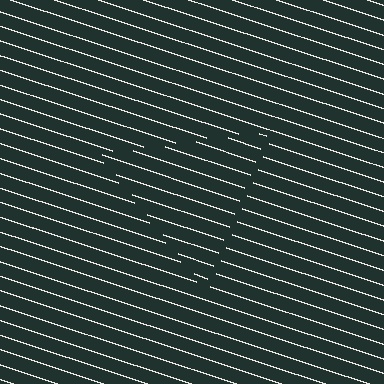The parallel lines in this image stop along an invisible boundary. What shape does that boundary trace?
An illusory triangle. The interior of the shape contains the same grating, shifted by half a period — the contour is defined by the phase discontinuity where line-ends from the inner and outer gratings abut.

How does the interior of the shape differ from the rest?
The interior of the shape contains the same grating, shifted by half a period — the contour is defined by the phase discontinuity where line-ends from the inner and outer gratings abut.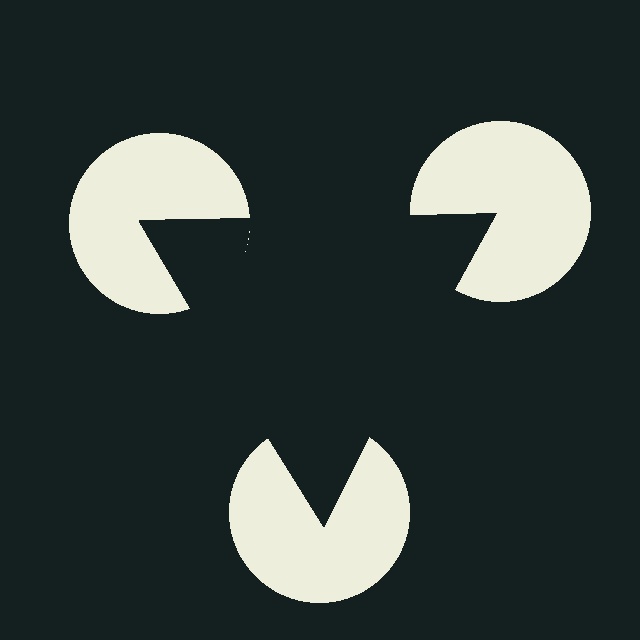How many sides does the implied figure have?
3 sides.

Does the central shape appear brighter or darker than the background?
It typically appears slightly darker than the background, even though no actual brightness change is drawn.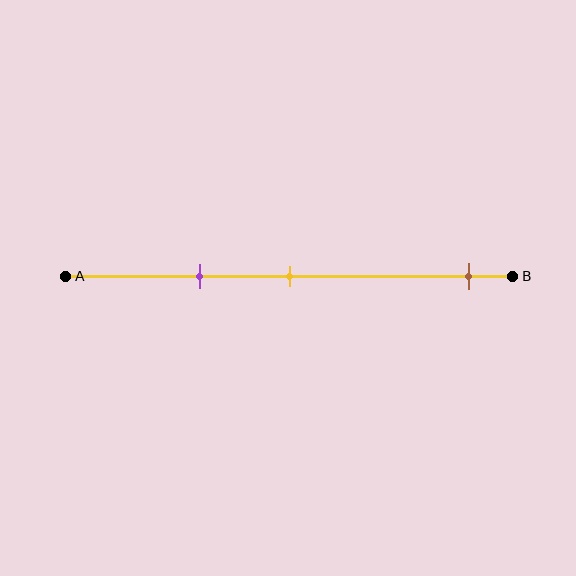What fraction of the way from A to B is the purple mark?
The purple mark is approximately 30% (0.3) of the way from A to B.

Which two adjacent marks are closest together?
The purple and yellow marks are the closest adjacent pair.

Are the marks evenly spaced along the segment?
No, the marks are not evenly spaced.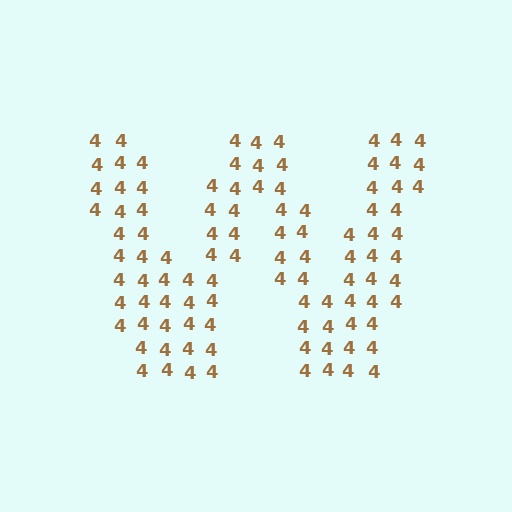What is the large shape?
The large shape is the letter W.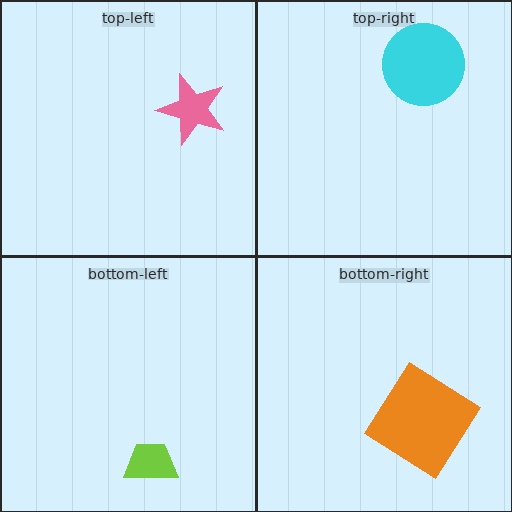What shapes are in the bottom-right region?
The orange diamond.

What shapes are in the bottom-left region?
The lime trapezoid.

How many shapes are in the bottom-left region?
1.